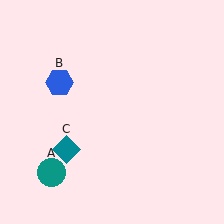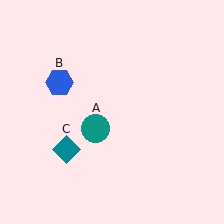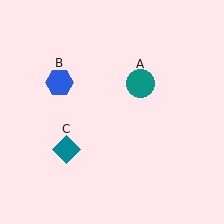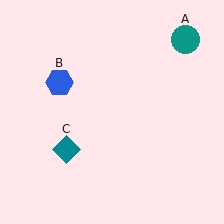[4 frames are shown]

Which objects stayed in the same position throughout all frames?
Blue hexagon (object B) and teal diamond (object C) remained stationary.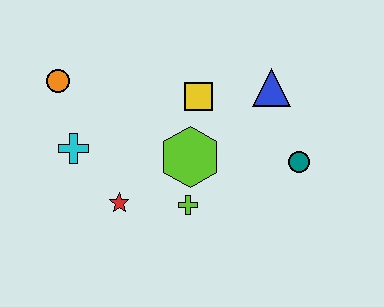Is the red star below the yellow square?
Yes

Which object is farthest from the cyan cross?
The teal circle is farthest from the cyan cross.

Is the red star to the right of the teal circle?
No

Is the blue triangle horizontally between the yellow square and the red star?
No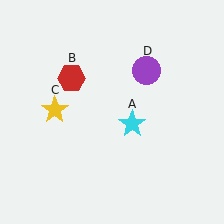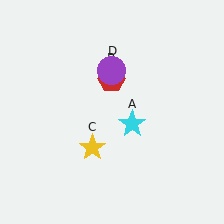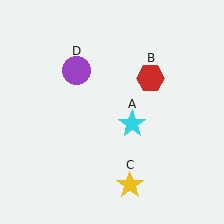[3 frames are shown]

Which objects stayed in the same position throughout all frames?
Cyan star (object A) remained stationary.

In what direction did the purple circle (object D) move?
The purple circle (object D) moved left.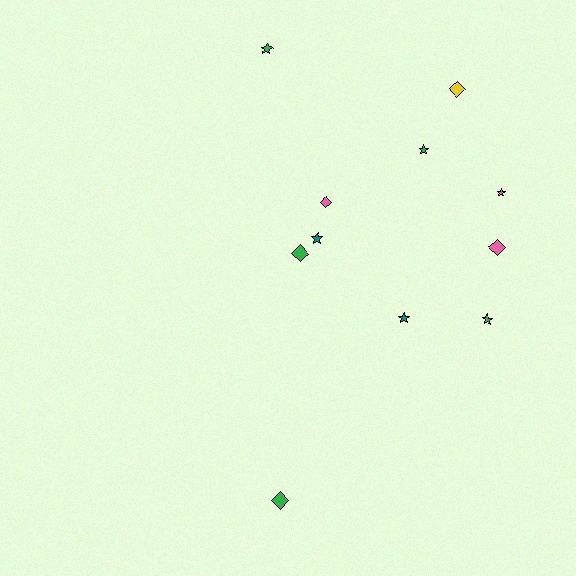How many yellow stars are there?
There are no yellow stars.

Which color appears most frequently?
Green, with 5 objects.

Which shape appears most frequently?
Star, with 6 objects.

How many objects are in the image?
There are 11 objects.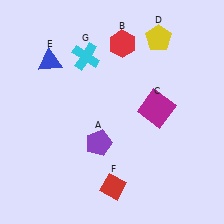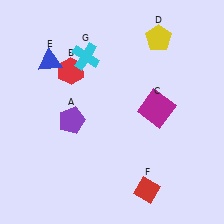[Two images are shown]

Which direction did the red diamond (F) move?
The red diamond (F) moved right.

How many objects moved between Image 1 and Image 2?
3 objects moved between the two images.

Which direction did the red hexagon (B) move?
The red hexagon (B) moved left.